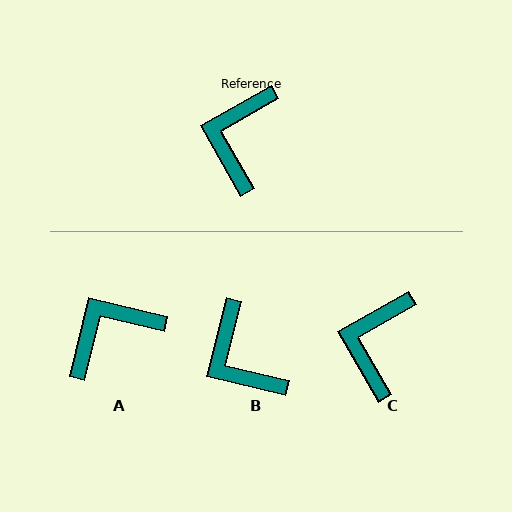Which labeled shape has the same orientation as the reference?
C.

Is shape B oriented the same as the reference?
No, it is off by about 46 degrees.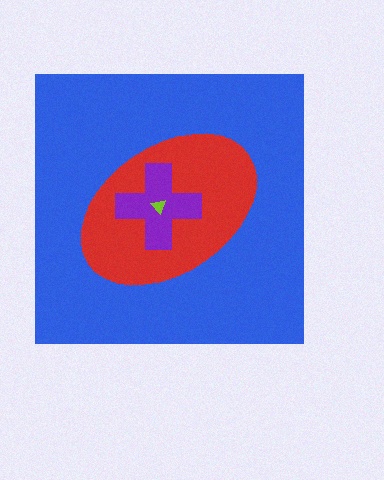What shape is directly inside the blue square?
The red ellipse.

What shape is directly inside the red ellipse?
The purple cross.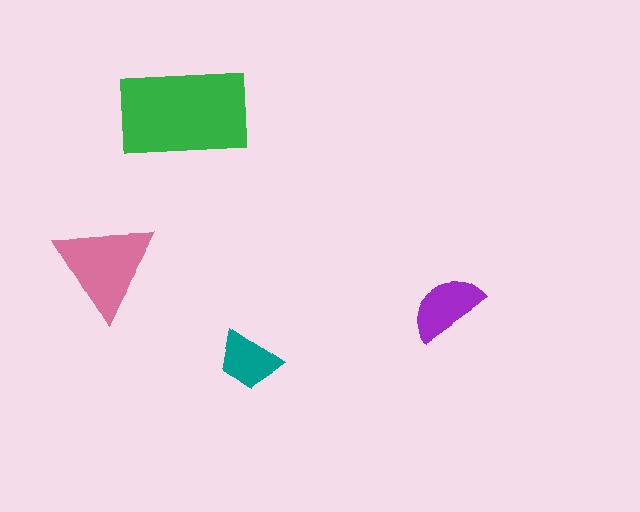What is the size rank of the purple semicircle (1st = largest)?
3rd.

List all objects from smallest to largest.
The teal trapezoid, the purple semicircle, the pink triangle, the green rectangle.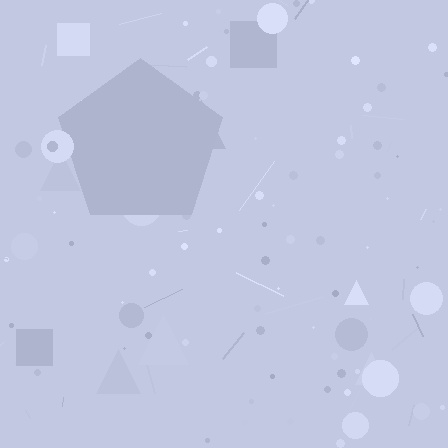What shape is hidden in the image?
A pentagon is hidden in the image.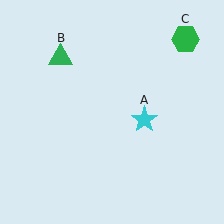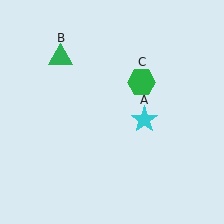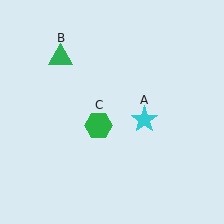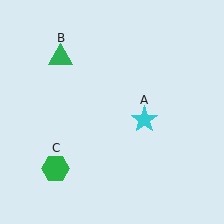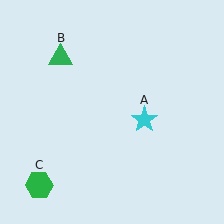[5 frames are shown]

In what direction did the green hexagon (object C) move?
The green hexagon (object C) moved down and to the left.